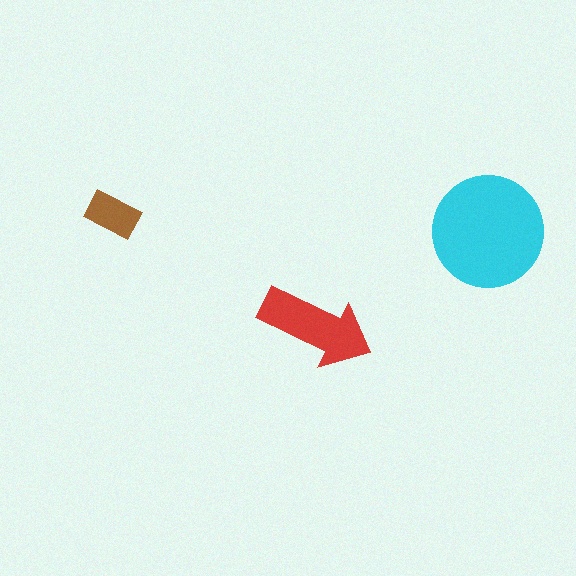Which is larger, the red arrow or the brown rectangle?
The red arrow.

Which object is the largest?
The cyan circle.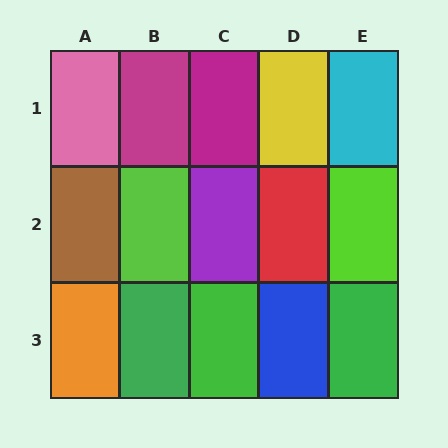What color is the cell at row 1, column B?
Magenta.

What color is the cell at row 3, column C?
Green.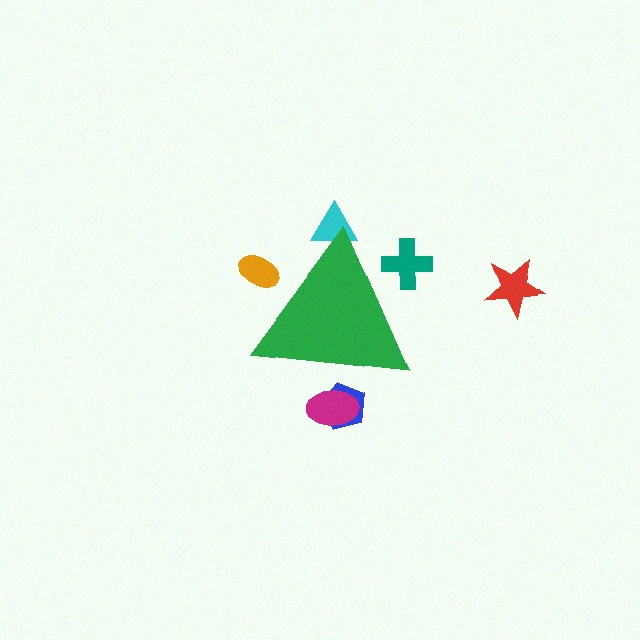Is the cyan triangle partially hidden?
Yes, the cyan triangle is partially hidden behind the green triangle.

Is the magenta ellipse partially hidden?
Yes, the magenta ellipse is partially hidden behind the green triangle.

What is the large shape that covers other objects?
A green triangle.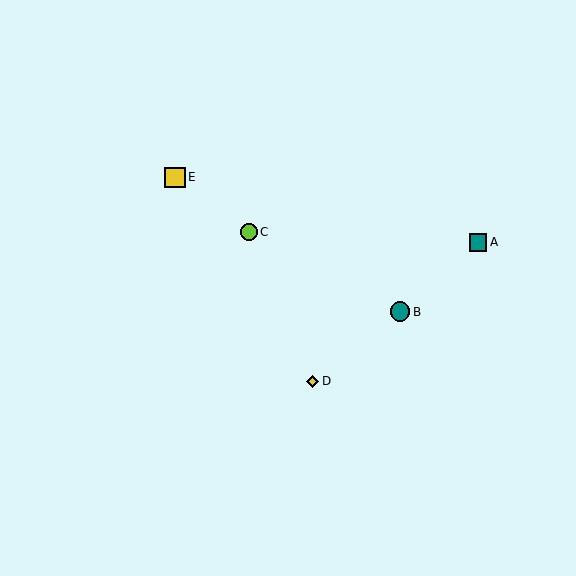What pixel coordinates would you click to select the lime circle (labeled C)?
Click at (249, 232) to select the lime circle C.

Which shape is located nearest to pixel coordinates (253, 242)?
The lime circle (labeled C) at (249, 232) is nearest to that location.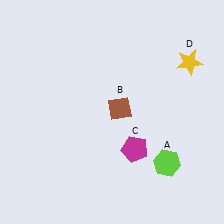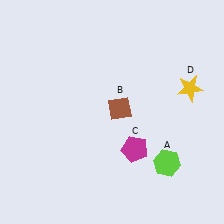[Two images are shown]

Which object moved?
The yellow star (D) moved down.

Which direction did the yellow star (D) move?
The yellow star (D) moved down.